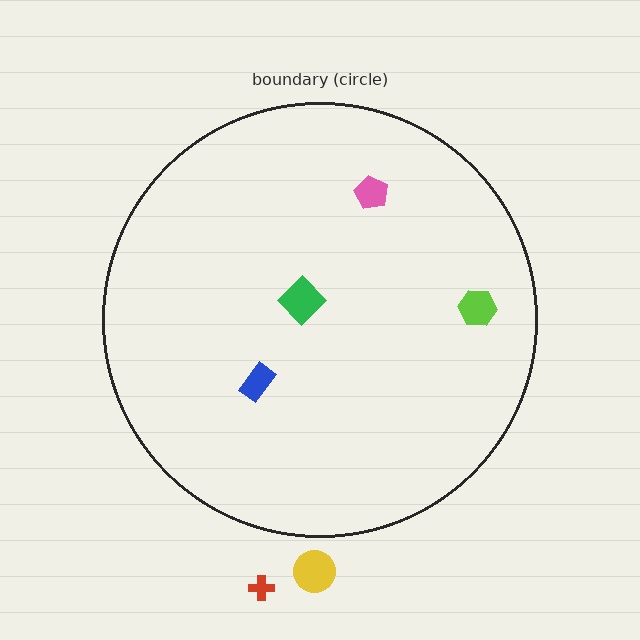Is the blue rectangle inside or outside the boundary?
Inside.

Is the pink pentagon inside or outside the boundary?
Inside.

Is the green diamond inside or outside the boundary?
Inside.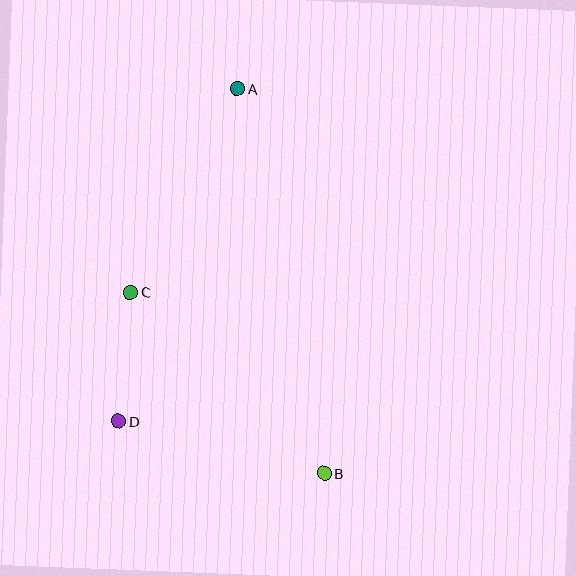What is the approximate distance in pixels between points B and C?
The distance between B and C is approximately 265 pixels.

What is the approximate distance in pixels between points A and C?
The distance between A and C is approximately 230 pixels.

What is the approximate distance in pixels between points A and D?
The distance between A and D is approximately 353 pixels.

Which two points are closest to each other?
Points C and D are closest to each other.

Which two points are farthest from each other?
Points A and B are farthest from each other.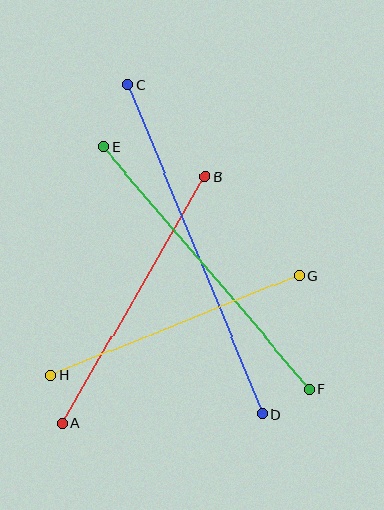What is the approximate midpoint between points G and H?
The midpoint is at approximately (175, 325) pixels.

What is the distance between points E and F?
The distance is approximately 318 pixels.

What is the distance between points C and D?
The distance is approximately 356 pixels.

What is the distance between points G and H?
The distance is approximately 267 pixels.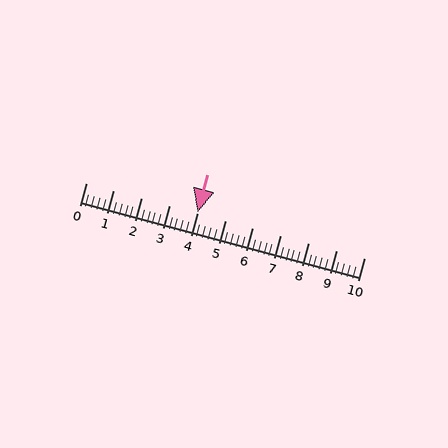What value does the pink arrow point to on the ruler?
The pink arrow points to approximately 4.0.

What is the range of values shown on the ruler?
The ruler shows values from 0 to 10.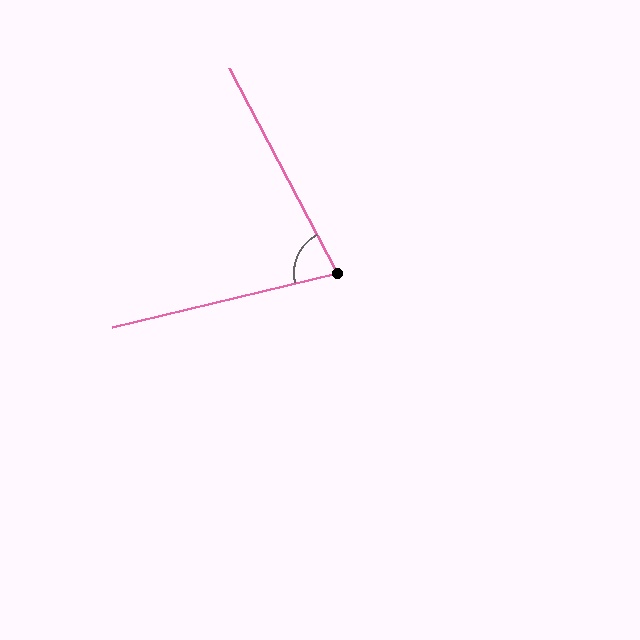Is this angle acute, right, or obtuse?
It is acute.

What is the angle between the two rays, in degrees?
Approximately 76 degrees.